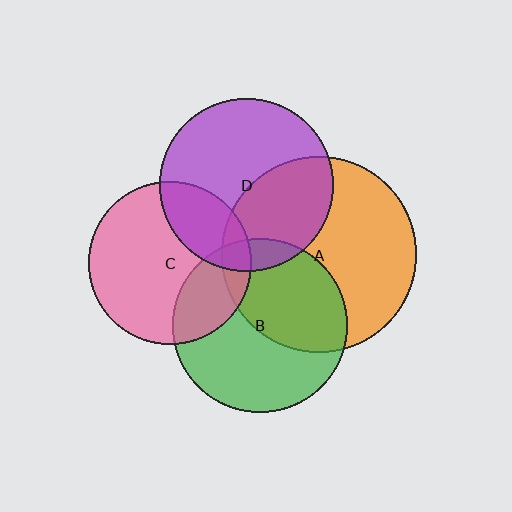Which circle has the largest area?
Circle A (orange).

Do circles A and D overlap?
Yes.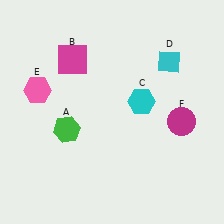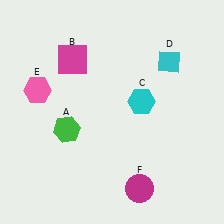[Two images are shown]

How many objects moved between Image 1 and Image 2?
1 object moved between the two images.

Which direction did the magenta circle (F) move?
The magenta circle (F) moved down.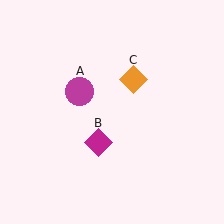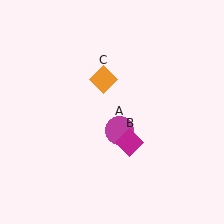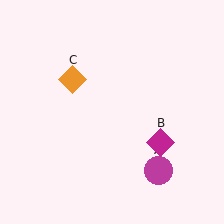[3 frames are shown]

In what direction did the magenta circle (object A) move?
The magenta circle (object A) moved down and to the right.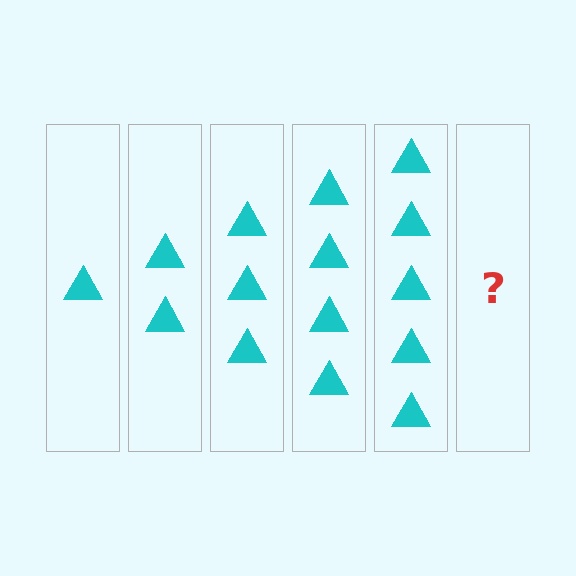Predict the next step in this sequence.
The next step is 6 triangles.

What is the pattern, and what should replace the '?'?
The pattern is that each step adds one more triangle. The '?' should be 6 triangles.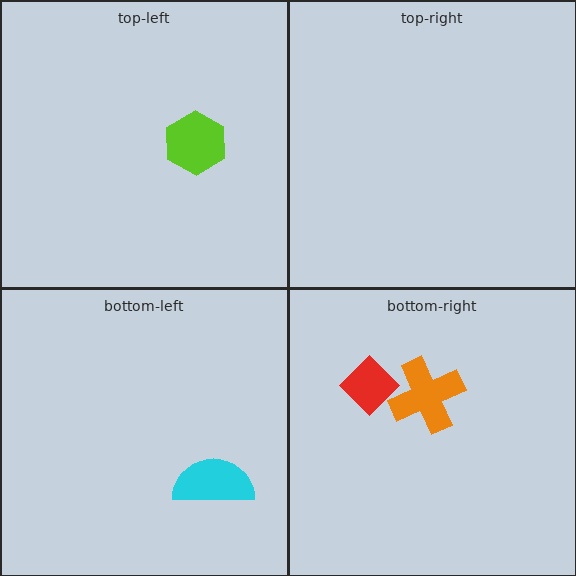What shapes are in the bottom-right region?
The orange cross, the red diamond.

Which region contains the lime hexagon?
The top-left region.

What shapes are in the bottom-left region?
The cyan semicircle.